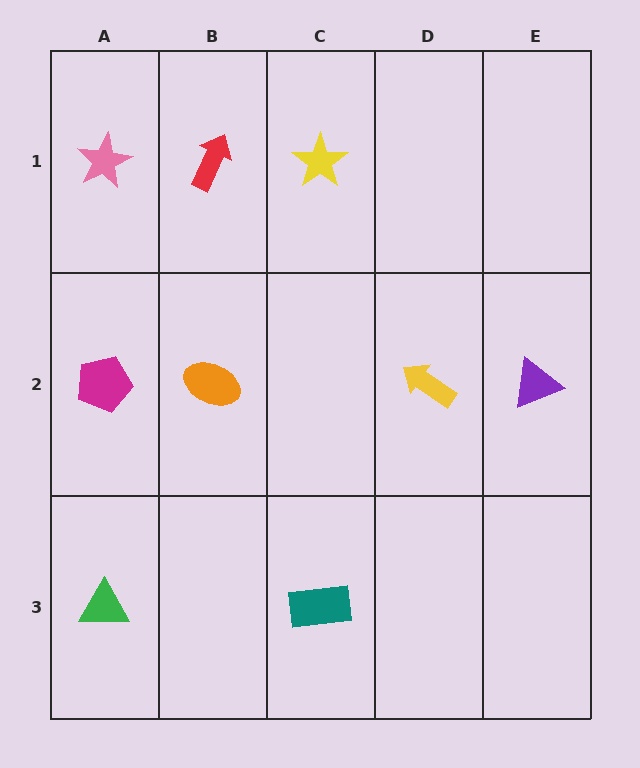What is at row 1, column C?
A yellow star.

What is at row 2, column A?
A magenta pentagon.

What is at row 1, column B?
A red arrow.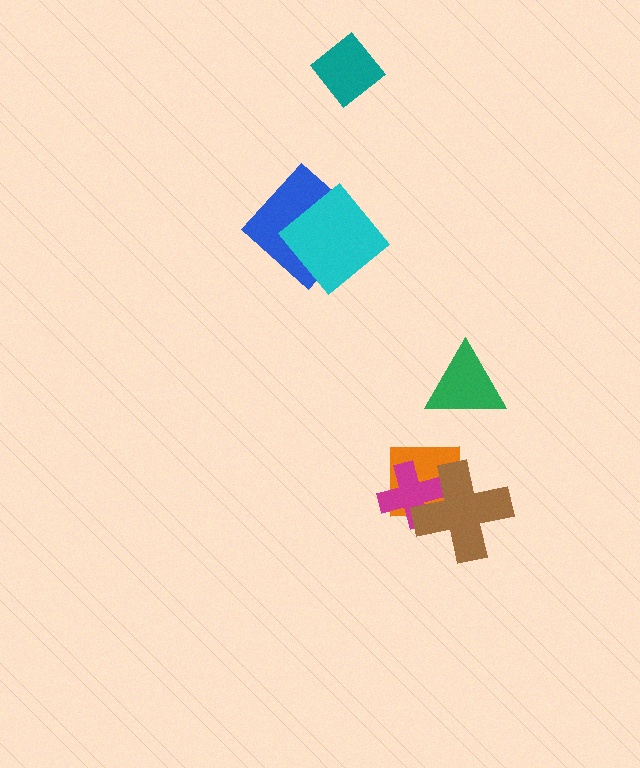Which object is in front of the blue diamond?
The cyan diamond is in front of the blue diamond.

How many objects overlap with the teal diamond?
0 objects overlap with the teal diamond.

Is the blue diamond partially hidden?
Yes, it is partially covered by another shape.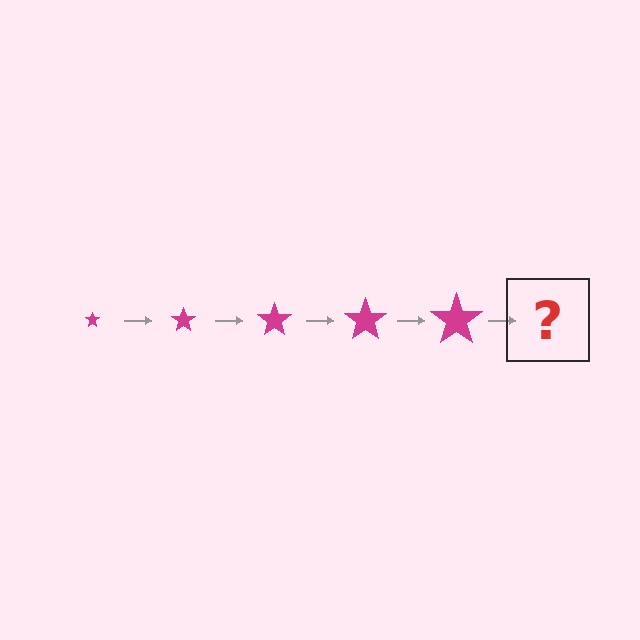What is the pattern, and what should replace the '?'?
The pattern is that the star gets progressively larger each step. The '?' should be a magenta star, larger than the previous one.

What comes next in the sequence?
The next element should be a magenta star, larger than the previous one.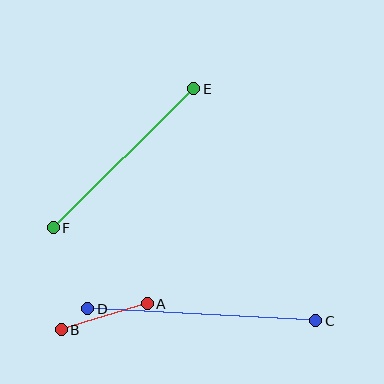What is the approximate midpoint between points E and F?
The midpoint is at approximately (124, 158) pixels.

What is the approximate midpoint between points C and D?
The midpoint is at approximately (202, 315) pixels.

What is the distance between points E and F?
The distance is approximately 198 pixels.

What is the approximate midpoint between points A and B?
The midpoint is at approximately (104, 317) pixels.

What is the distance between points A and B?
The distance is approximately 90 pixels.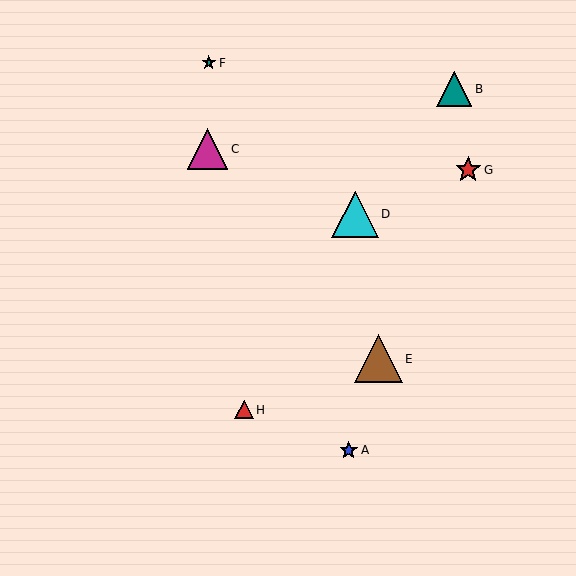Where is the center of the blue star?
The center of the blue star is at (349, 450).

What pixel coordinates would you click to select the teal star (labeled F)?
Click at (209, 63) to select the teal star F.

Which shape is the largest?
The brown triangle (labeled E) is the largest.